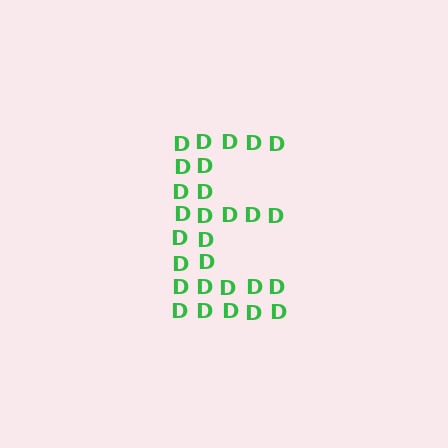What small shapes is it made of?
It is made of small letter D's.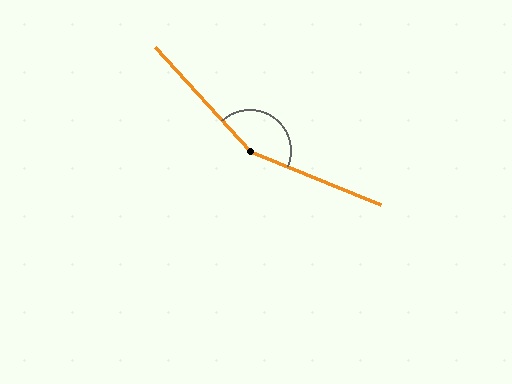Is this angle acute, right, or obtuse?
It is obtuse.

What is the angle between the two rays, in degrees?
Approximately 155 degrees.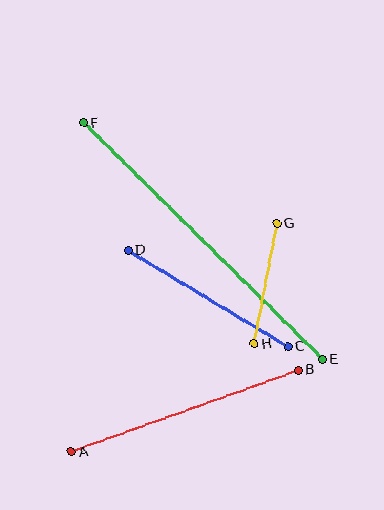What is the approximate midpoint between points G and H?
The midpoint is at approximately (265, 284) pixels.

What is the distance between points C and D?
The distance is approximately 187 pixels.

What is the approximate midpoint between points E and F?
The midpoint is at approximately (203, 241) pixels.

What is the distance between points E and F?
The distance is approximately 336 pixels.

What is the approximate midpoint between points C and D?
The midpoint is at approximately (208, 299) pixels.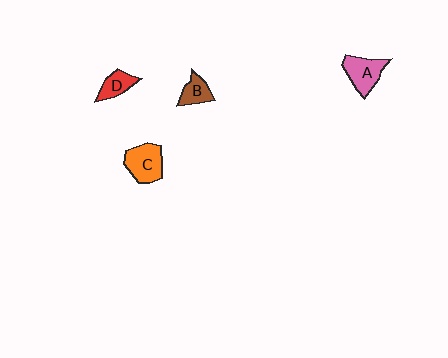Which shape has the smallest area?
Shape D (red).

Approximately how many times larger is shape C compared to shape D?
Approximately 1.7 times.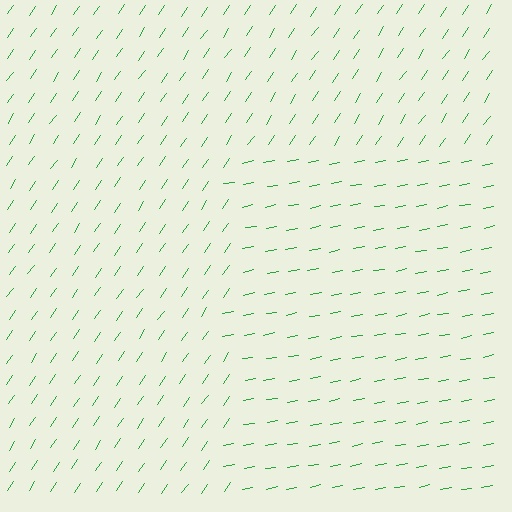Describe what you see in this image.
The image is filled with small green line segments. A rectangle region in the image has lines oriented differently from the surrounding lines, creating a visible texture boundary.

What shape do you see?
I see a rectangle.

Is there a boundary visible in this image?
Yes, there is a texture boundary formed by a change in line orientation.